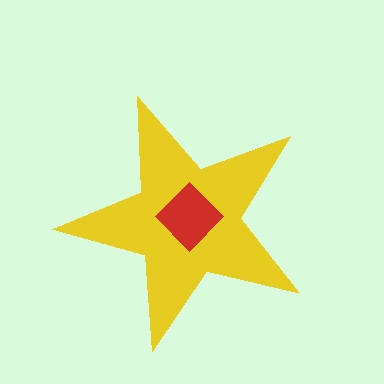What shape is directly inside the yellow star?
The red diamond.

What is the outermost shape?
The yellow star.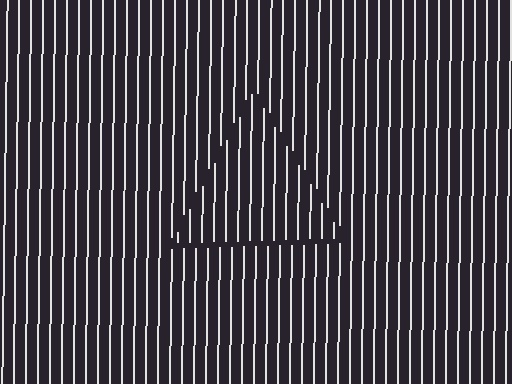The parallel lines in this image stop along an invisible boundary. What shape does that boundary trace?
An illusory triangle. The interior of the shape contains the same grating, shifted by half a period — the contour is defined by the phase discontinuity where line-ends from the inner and outer gratings abut.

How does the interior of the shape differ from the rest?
The interior of the shape contains the same grating, shifted by half a period — the contour is defined by the phase discontinuity where line-ends from the inner and outer gratings abut.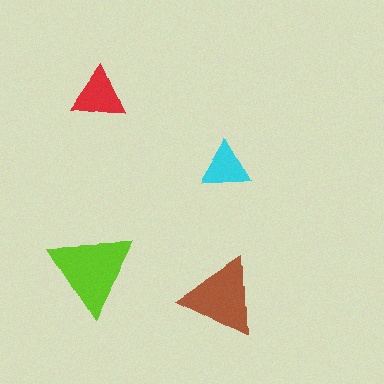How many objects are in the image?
There are 4 objects in the image.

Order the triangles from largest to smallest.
the lime one, the brown one, the red one, the cyan one.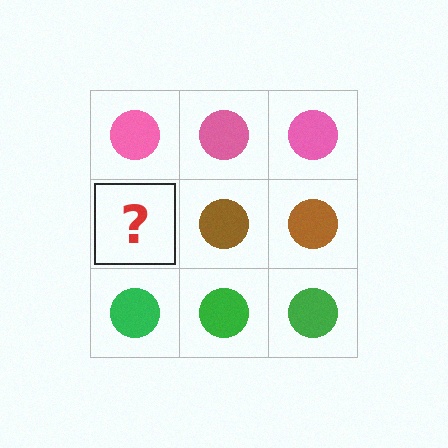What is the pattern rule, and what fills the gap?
The rule is that each row has a consistent color. The gap should be filled with a brown circle.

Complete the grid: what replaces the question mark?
The question mark should be replaced with a brown circle.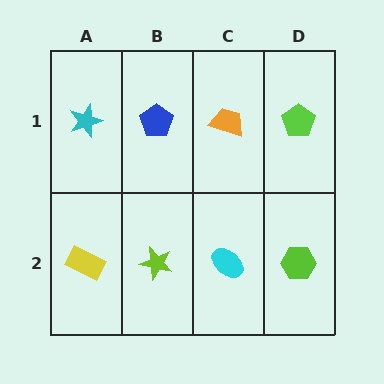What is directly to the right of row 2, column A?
A lime star.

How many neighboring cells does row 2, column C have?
3.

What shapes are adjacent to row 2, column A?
A cyan star (row 1, column A), a lime star (row 2, column B).